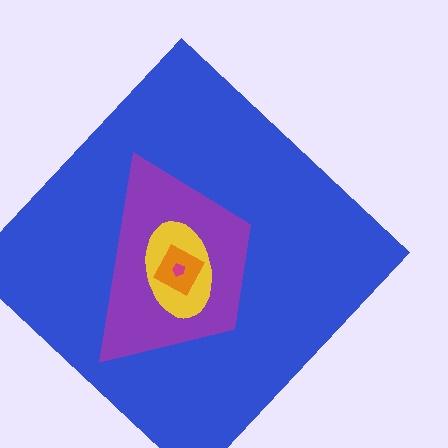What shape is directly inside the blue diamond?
The purple trapezoid.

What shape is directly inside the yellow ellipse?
The orange diamond.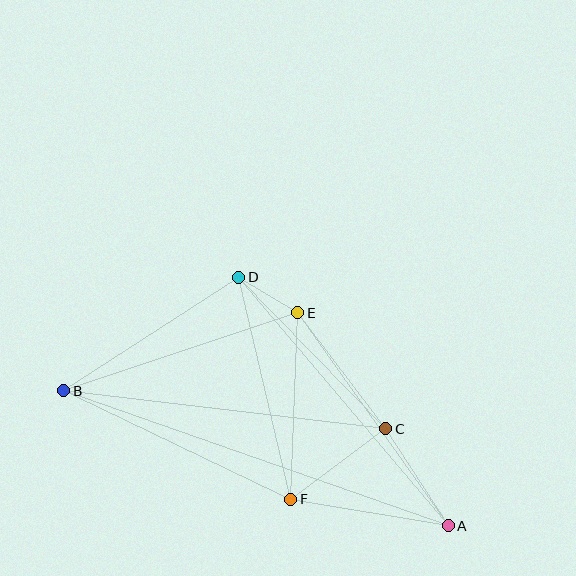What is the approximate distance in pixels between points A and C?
The distance between A and C is approximately 116 pixels.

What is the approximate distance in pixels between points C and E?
The distance between C and E is approximately 146 pixels.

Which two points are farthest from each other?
Points A and B are farthest from each other.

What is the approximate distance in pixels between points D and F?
The distance between D and F is approximately 228 pixels.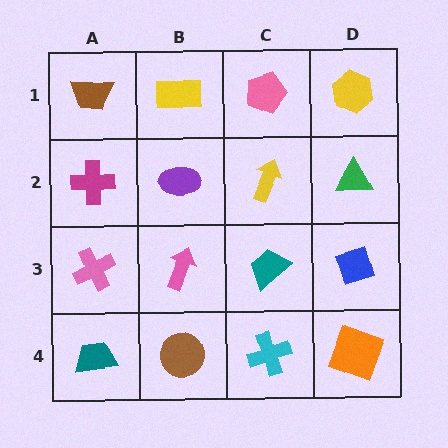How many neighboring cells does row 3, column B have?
4.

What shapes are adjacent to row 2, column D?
A yellow hexagon (row 1, column D), a blue diamond (row 3, column D), a yellow arrow (row 2, column C).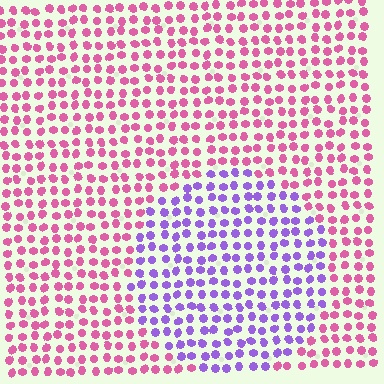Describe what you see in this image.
The image is filled with small pink elements in a uniform arrangement. A circle-shaped region is visible where the elements are tinted to a slightly different hue, forming a subtle color boundary.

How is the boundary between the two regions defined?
The boundary is defined purely by a slight shift in hue (about 59 degrees). Spacing, size, and orientation are identical on both sides.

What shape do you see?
I see a circle.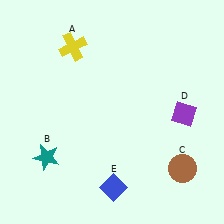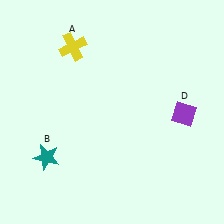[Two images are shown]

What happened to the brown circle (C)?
The brown circle (C) was removed in Image 2. It was in the bottom-right area of Image 1.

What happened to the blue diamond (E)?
The blue diamond (E) was removed in Image 2. It was in the bottom-right area of Image 1.